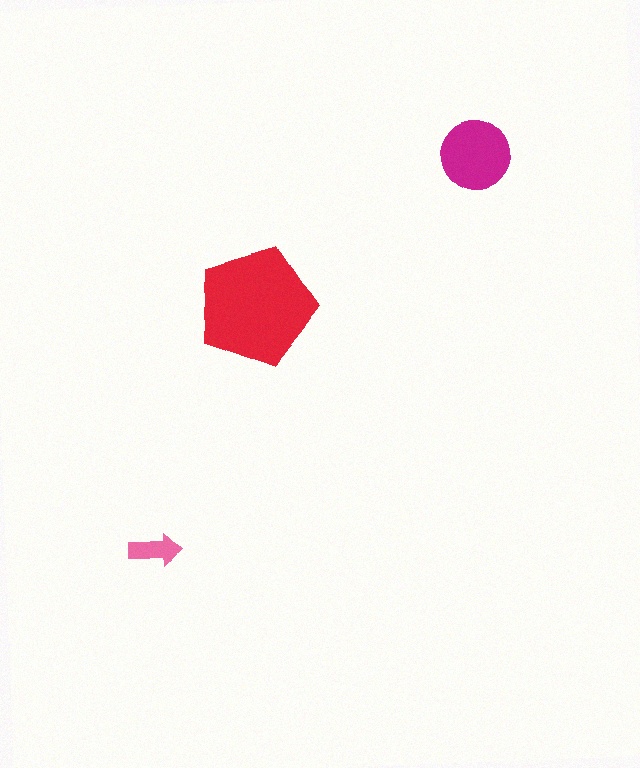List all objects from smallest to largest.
The pink arrow, the magenta circle, the red pentagon.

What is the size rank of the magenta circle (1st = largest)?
2nd.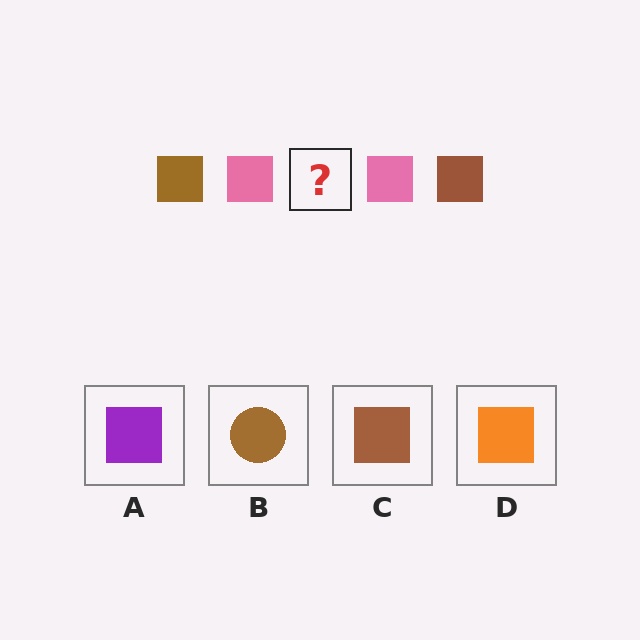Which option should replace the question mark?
Option C.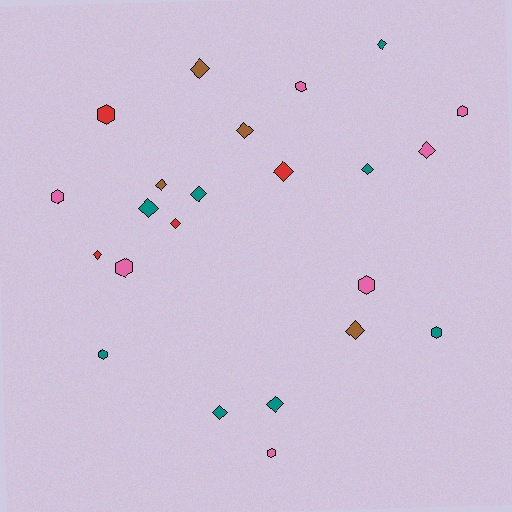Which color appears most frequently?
Teal, with 8 objects.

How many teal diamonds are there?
There are 6 teal diamonds.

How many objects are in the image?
There are 23 objects.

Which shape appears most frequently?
Diamond, with 14 objects.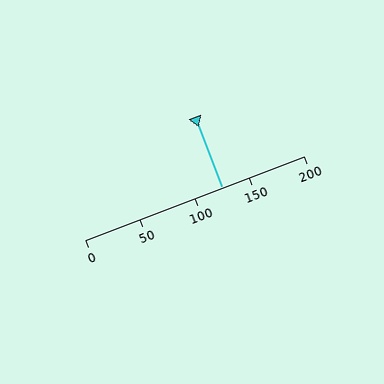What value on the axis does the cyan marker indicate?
The marker indicates approximately 125.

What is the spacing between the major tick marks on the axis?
The major ticks are spaced 50 apart.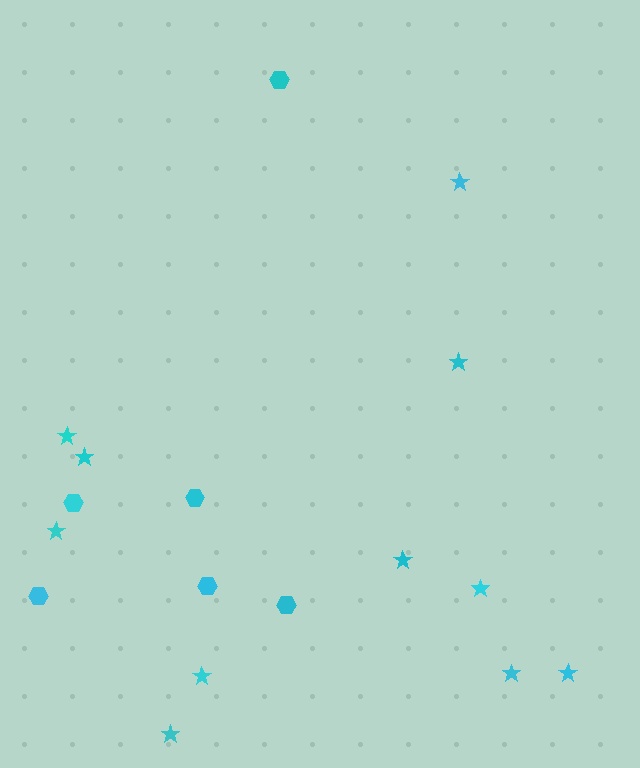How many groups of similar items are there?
There are 2 groups: one group of hexagons (6) and one group of stars (11).